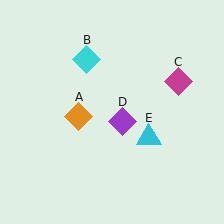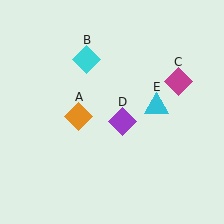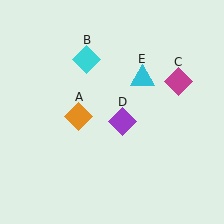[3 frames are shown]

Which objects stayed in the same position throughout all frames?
Orange diamond (object A) and cyan diamond (object B) and magenta diamond (object C) and purple diamond (object D) remained stationary.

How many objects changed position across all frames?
1 object changed position: cyan triangle (object E).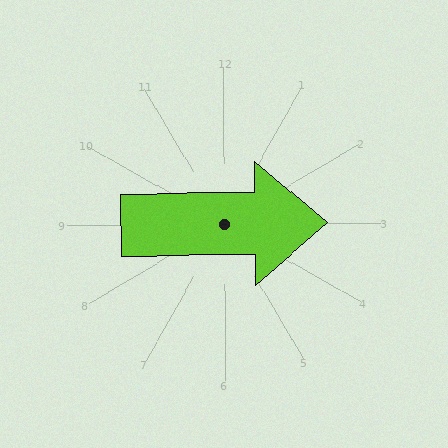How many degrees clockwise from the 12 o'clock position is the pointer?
Approximately 90 degrees.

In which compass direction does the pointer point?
East.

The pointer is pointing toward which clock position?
Roughly 3 o'clock.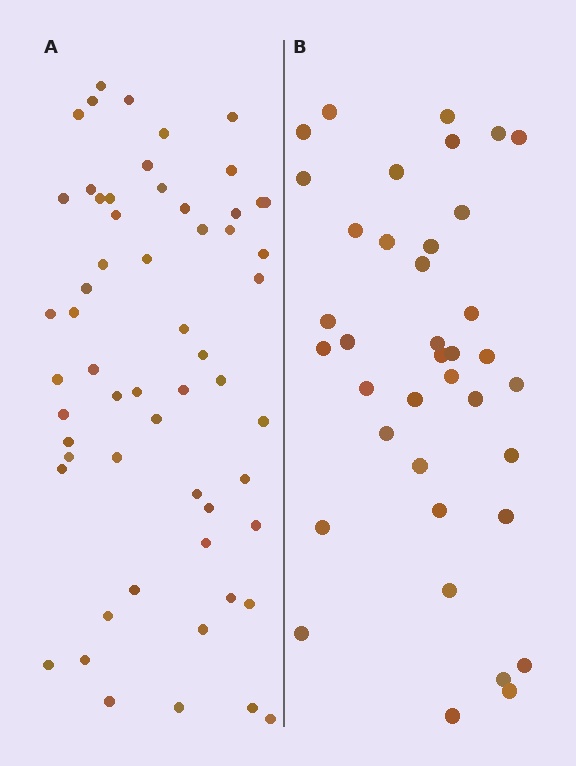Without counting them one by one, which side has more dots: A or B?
Region A (the left region) has more dots.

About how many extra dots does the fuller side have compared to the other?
Region A has approximately 20 more dots than region B.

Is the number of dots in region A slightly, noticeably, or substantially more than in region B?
Region A has substantially more. The ratio is roughly 1.5 to 1.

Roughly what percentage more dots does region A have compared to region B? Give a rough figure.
About 55% more.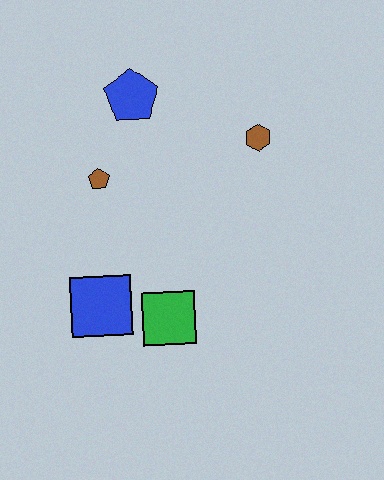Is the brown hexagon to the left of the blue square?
No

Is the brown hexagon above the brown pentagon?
Yes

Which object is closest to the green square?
The blue square is closest to the green square.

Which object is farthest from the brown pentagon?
The brown hexagon is farthest from the brown pentagon.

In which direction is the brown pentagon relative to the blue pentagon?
The brown pentagon is below the blue pentagon.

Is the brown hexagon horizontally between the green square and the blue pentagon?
No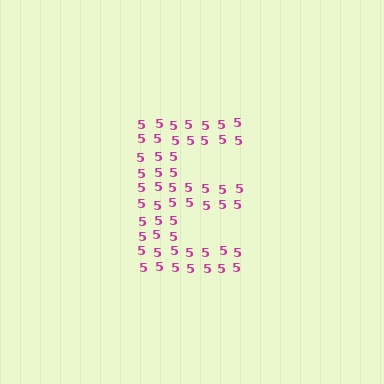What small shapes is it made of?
It is made of small digit 5's.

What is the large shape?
The large shape is the letter E.